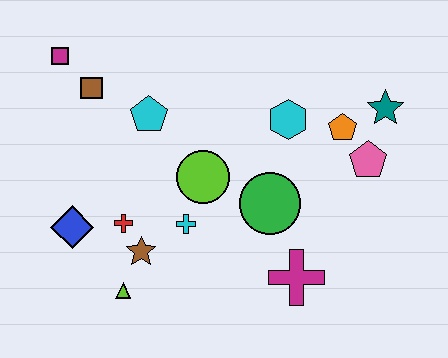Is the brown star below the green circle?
Yes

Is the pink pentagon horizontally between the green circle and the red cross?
No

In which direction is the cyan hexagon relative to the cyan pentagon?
The cyan hexagon is to the right of the cyan pentagon.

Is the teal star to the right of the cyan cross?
Yes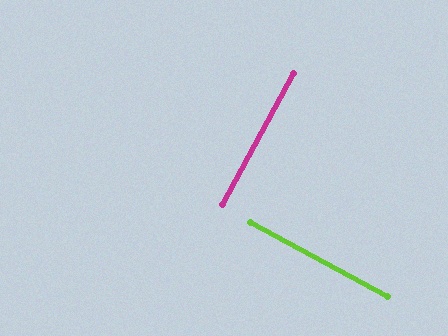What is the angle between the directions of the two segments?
Approximately 90 degrees.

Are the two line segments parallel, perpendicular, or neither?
Perpendicular — they meet at approximately 90°.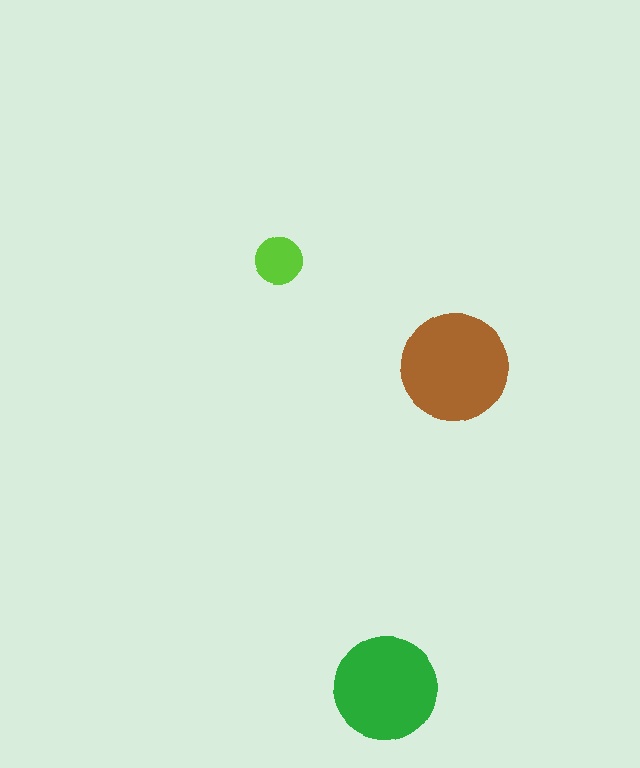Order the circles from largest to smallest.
the brown one, the green one, the lime one.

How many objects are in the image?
There are 3 objects in the image.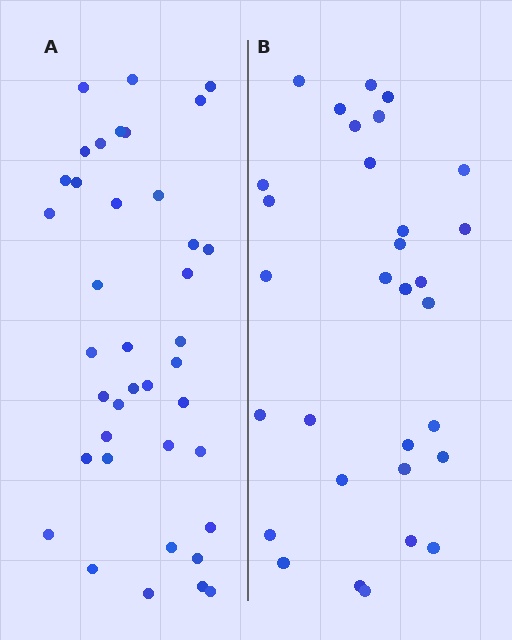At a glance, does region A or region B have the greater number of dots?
Region A (the left region) has more dots.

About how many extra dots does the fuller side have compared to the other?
Region A has roughly 8 or so more dots than region B.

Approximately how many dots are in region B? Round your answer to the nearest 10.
About 30 dots. (The exact count is 31, which rounds to 30.)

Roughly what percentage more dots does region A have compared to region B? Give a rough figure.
About 25% more.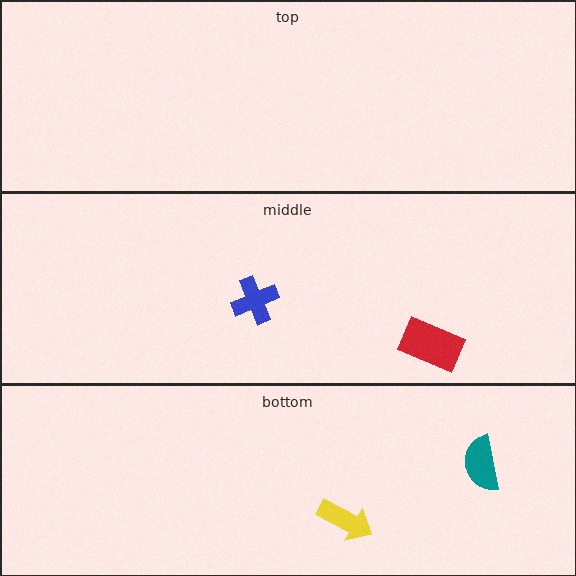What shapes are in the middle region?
The red rectangle, the blue cross.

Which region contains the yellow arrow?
The bottom region.